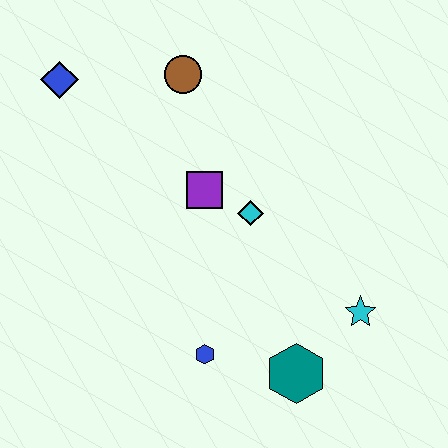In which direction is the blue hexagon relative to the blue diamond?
The blue hexagon is below the blue diamond.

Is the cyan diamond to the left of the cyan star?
Yes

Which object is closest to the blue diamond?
The brown circle is closest to the blue diamond.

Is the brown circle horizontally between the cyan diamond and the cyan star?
No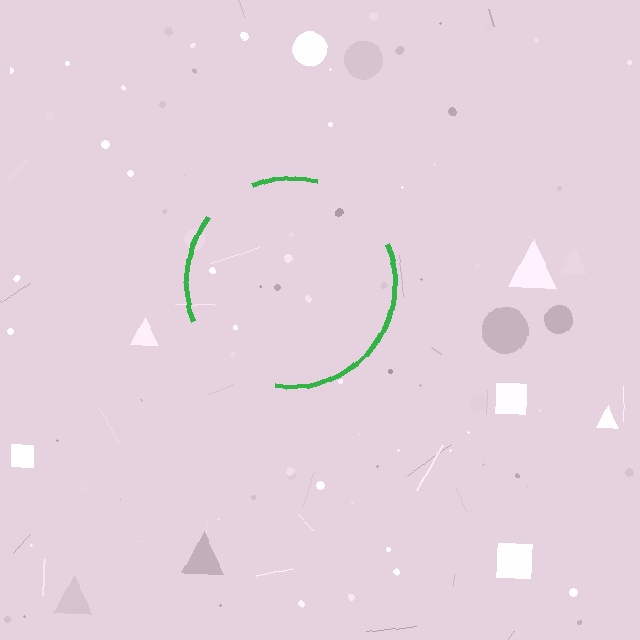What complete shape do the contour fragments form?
The contour fragments form a circle.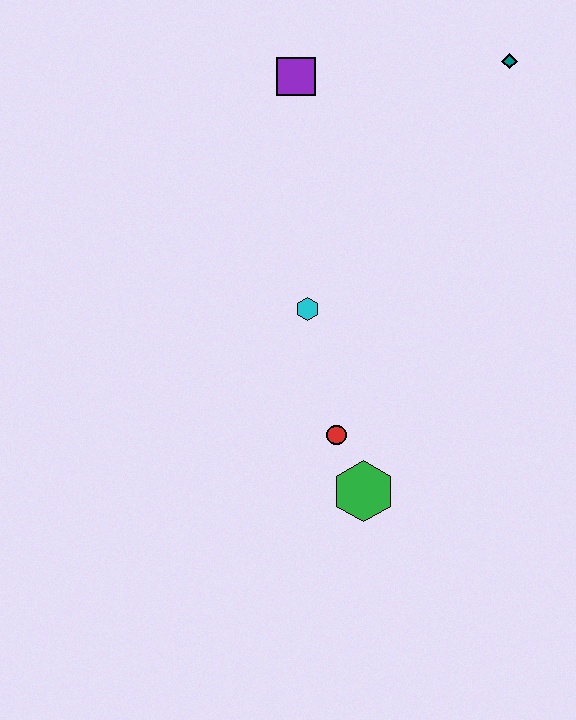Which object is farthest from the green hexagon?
The teal diamond is farthest from the green hexagon.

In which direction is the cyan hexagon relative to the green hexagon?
The cyan hexagon is above the green hexagon.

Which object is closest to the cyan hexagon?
The red circle is closest to the cyan hexagon.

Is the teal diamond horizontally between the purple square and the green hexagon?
No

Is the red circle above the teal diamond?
No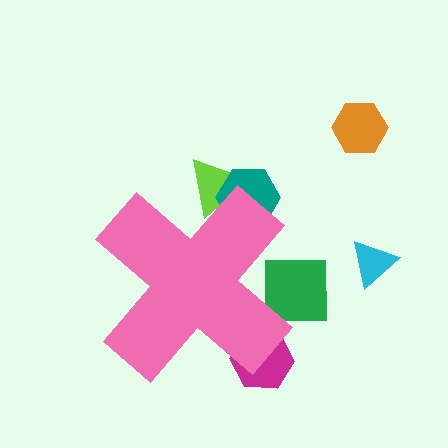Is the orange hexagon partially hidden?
No, the orange hexagon is fully visible.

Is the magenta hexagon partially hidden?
Yes, the magenta hexagon is partially hidden behind the pink cross.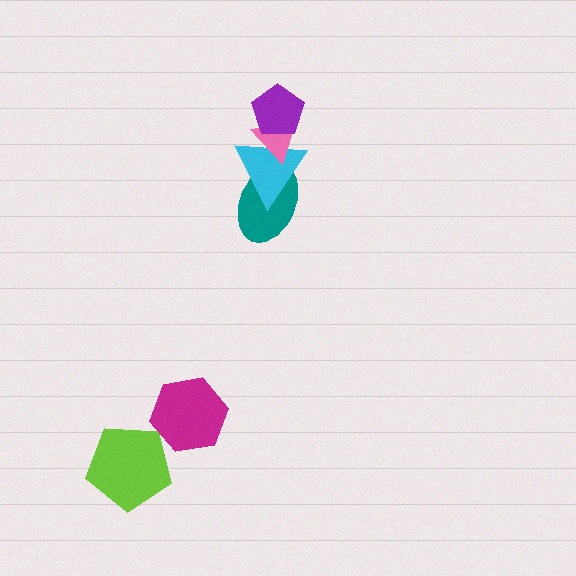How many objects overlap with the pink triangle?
2 objects overlap with the pink triangle.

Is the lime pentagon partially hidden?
No, no other shape covers it.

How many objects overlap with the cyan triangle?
3 objects overlap with the cyan triangle.